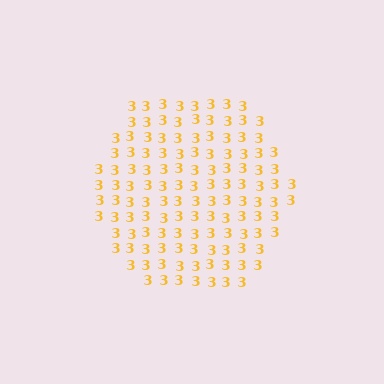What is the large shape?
The large shape is a hexagon.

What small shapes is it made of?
It is made of small digit 3's.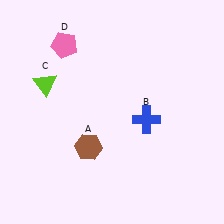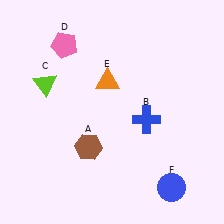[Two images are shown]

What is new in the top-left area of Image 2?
An orange triangle (E) was added in the top-left area of Image 2.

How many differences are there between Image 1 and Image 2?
There are 2 differences between the two images.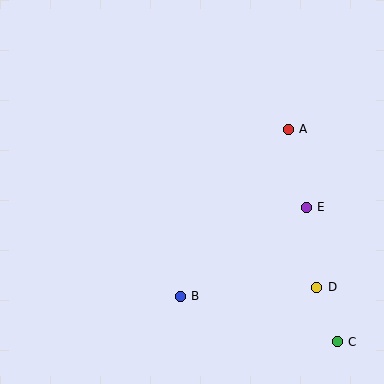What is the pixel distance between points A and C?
The distance between A and C is 218 pixels.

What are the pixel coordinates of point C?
Point C is at (337, 342).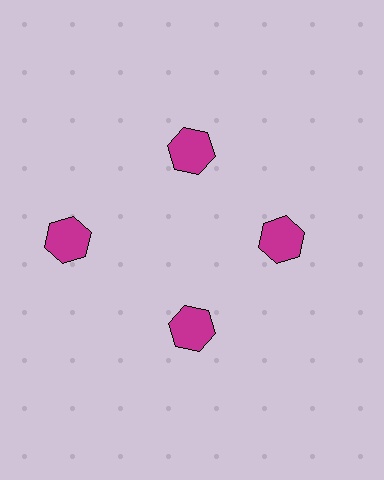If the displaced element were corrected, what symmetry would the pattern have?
It would have 4-fold rotational symmetry — the pattern would map onto itself every 90 degrees.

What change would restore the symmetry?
The symmetry would be restored by moving it inward, back onto the ring so that all 4 hexagons sit at equal angles and equal distance from the center.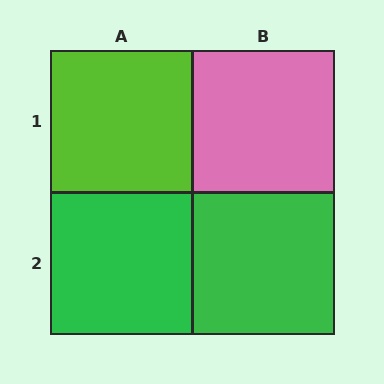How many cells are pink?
1 cell is pink.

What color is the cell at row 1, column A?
Lime.